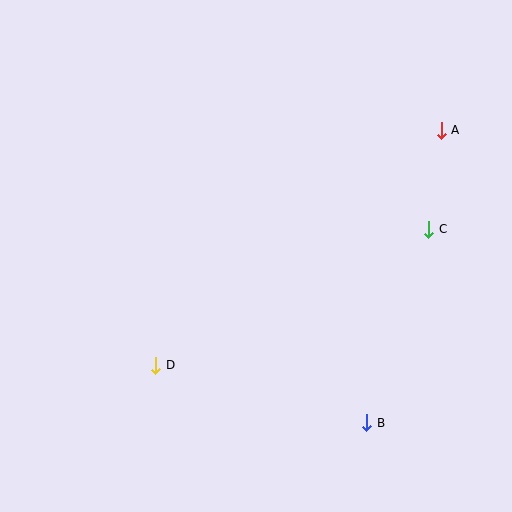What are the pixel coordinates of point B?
Point B is at (367, 423).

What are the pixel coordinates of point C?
Point C is at (429, 229).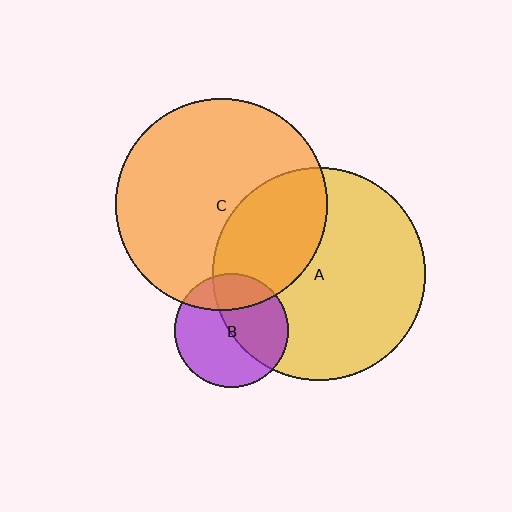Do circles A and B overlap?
Yes.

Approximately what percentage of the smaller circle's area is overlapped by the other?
Approximately 45%.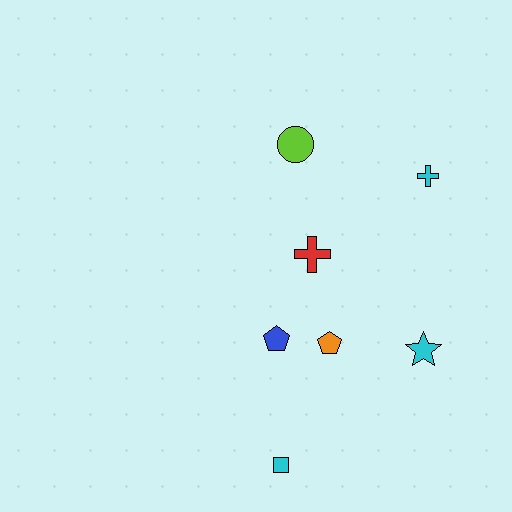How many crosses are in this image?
There are 2 crosses.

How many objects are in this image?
There are 7 objects.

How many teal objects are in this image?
There are no teal objects.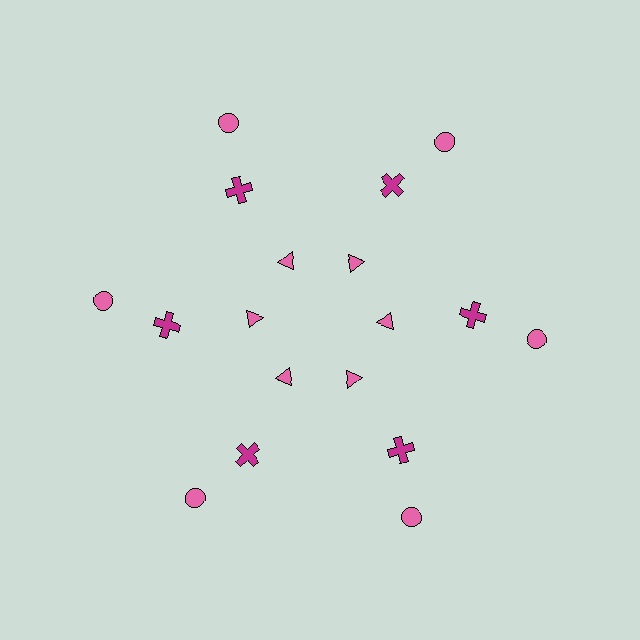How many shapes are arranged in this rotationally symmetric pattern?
There are 18 shapes, arranged in 6 groups of 3.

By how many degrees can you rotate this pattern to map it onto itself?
The pattern maps onto itself every 60 degrees of rotation.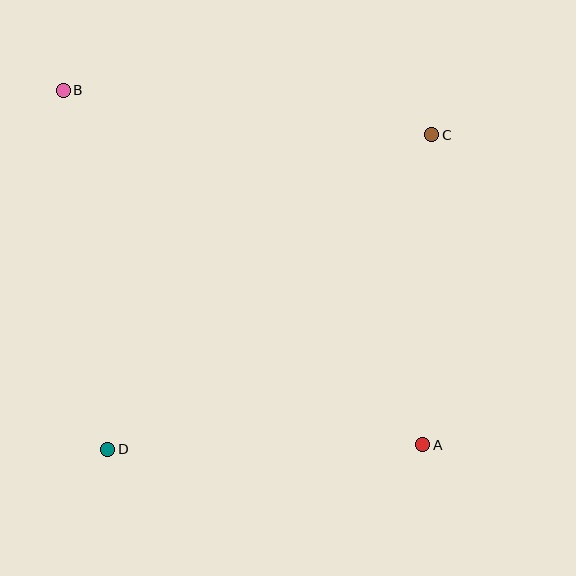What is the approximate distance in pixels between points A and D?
The distance between A and D is approximately 315 pixels.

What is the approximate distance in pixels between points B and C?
The distance between B and C is approximately 372 pixels.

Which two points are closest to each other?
Points A and C are closest to each other.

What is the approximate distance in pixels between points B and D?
The distance between B and D is approximately 362 pixels.